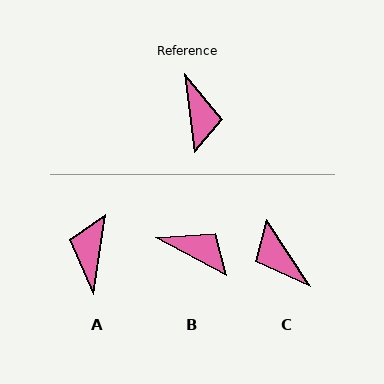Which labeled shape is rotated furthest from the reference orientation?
A, about 164 degrees away.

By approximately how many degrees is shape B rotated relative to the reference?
Approximately 54 degrees counter-clockwise.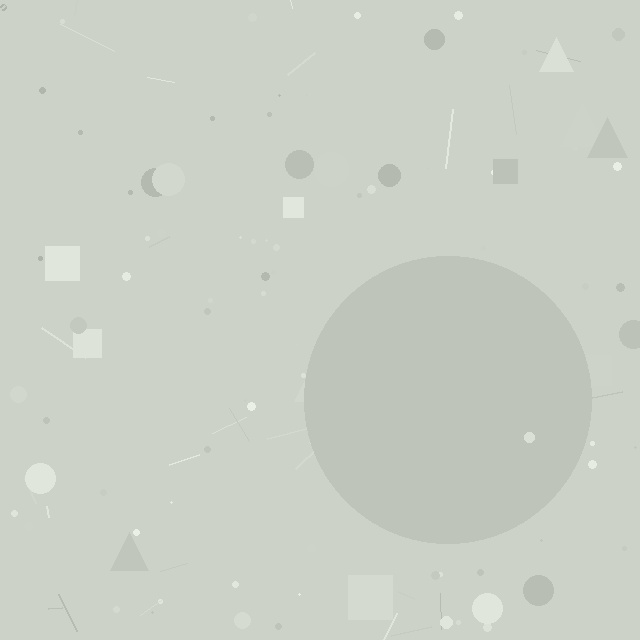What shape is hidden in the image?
A circle is hidden in the image.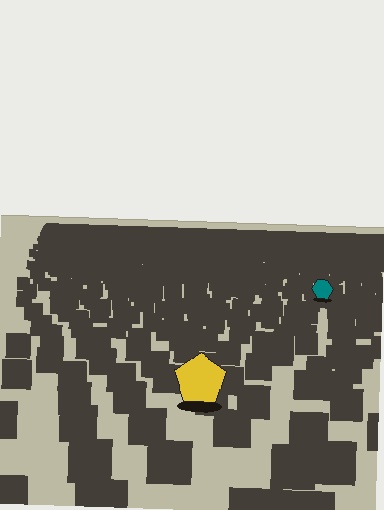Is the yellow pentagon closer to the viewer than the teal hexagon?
Yes. The yellow pentagon is closer — you can tell from the texture gradient: the ground texture is coarser near it.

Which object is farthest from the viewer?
The teal hexagon is farthest from the viewer. It appears smaller and the ground texture around it is denser.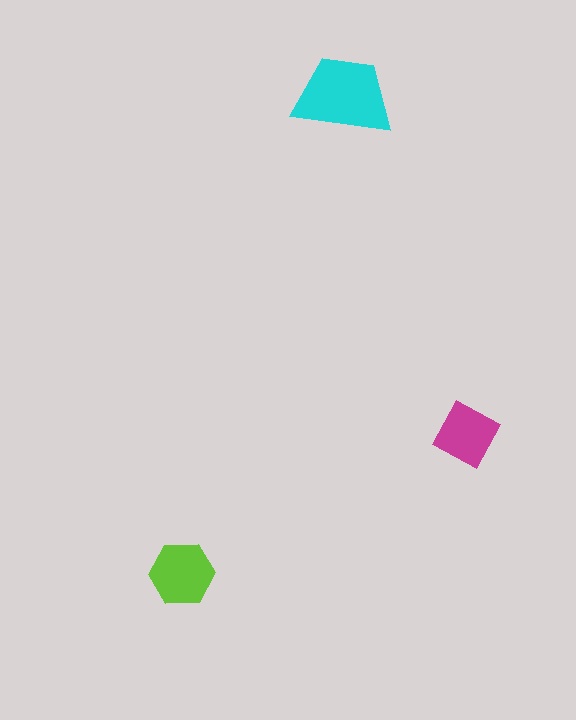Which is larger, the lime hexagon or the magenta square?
The lime hexagon.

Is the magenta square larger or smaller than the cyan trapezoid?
Smaller.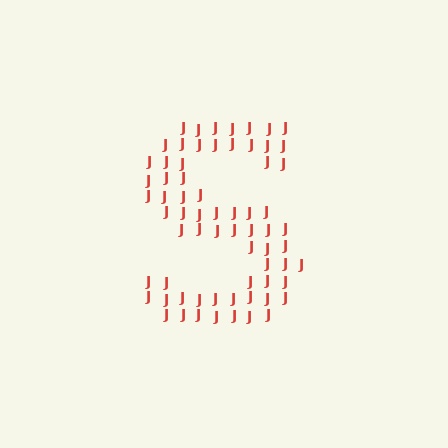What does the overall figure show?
The overall figure shows the letter S.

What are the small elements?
The small elements are letter J's.